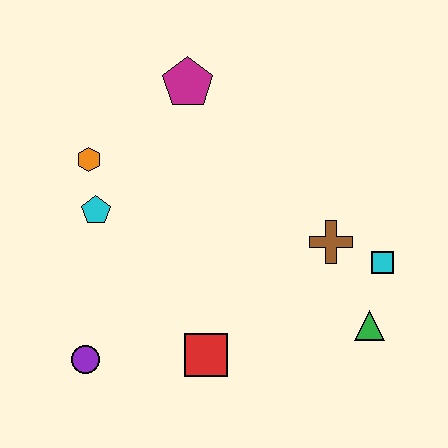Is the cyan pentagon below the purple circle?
No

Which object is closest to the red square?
The purple circle is closest to the red square.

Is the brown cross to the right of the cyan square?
No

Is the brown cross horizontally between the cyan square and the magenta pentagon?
Yes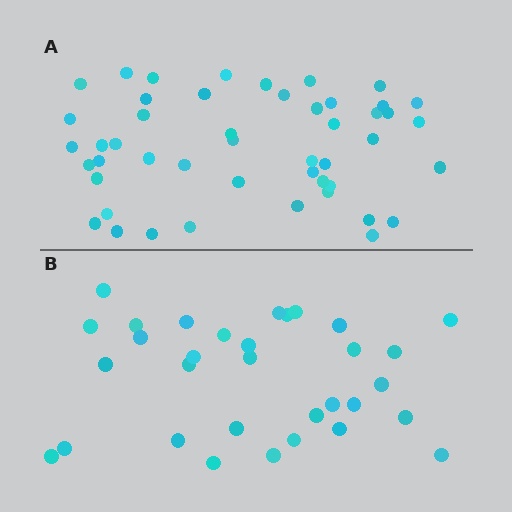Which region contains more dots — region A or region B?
Region A (the top region) has more dots.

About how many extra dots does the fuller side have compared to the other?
Region A has approximately 15 more dots than region B.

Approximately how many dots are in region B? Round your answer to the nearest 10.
About 30 dots. (The exact count is 32, which rounds to 30.)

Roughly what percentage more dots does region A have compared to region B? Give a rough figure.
About 50% more.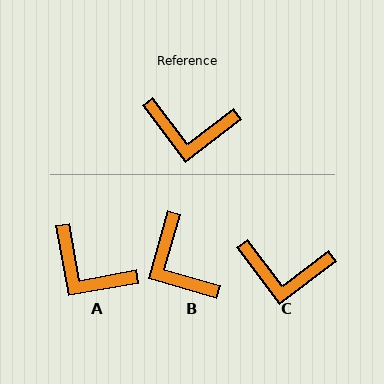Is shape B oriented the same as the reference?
No, it is off by about 53 degrees.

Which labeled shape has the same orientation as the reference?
C.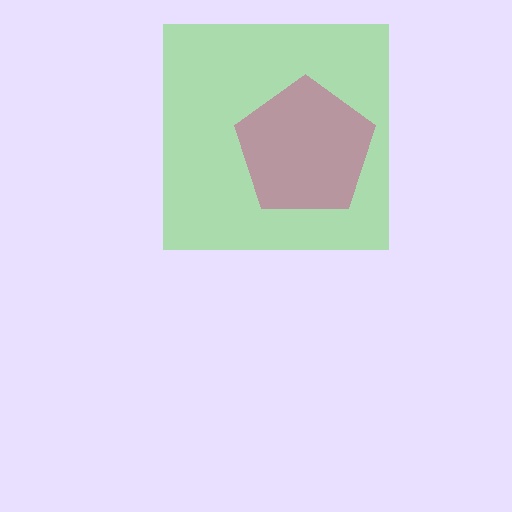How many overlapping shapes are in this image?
There are 2 overlapping shapes in the image.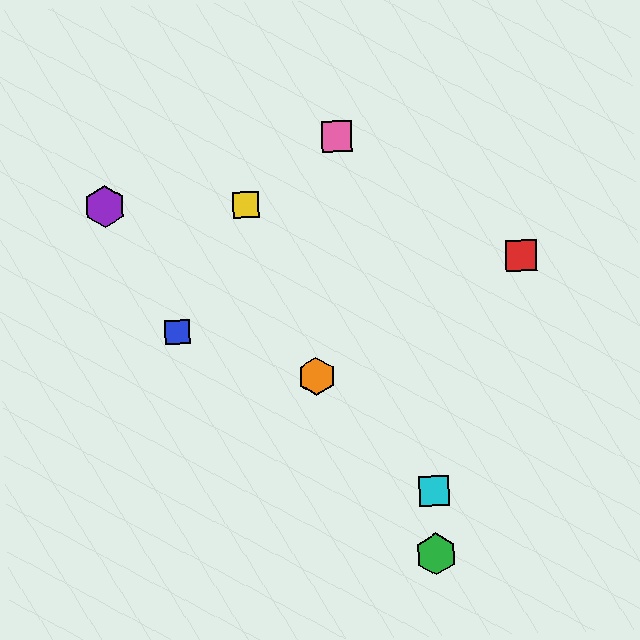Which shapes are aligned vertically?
The green hexagon, the cyan square are aligned vertically.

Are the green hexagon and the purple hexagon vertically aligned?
No, the green hexagon is at x≈436 and the purple hexagon is at x≈105.